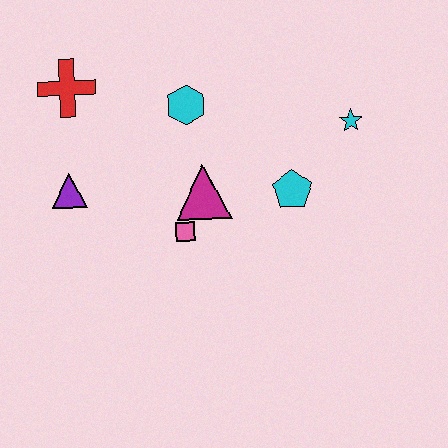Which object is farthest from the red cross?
The cyan star is farthest from the red cross.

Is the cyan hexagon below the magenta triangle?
No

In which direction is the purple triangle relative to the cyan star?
The purple triangle is to the left of the cyan star.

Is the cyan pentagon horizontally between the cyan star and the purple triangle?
Yes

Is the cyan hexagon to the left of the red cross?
No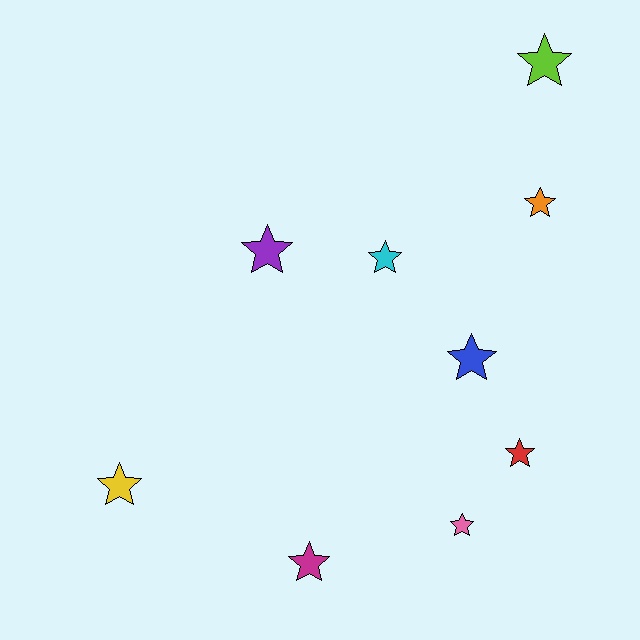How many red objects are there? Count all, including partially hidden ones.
There is 1 red object.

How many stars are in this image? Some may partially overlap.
There are 9 stars.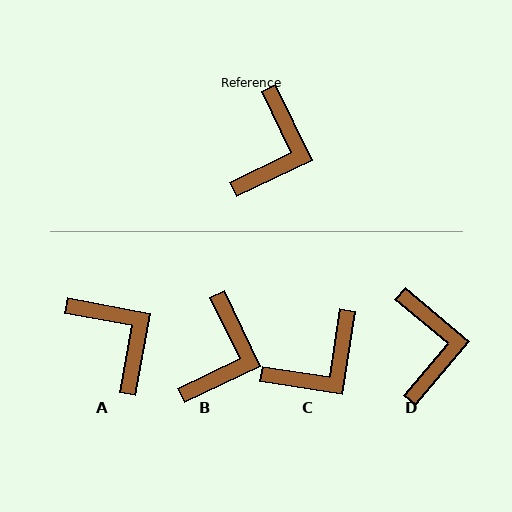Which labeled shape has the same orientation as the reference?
B.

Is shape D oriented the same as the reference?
No, it is off by about 24 degrees.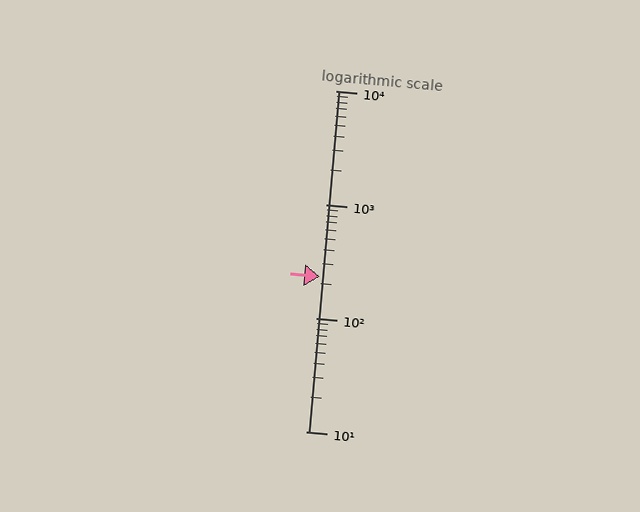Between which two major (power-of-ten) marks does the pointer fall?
The pointer is between 100 and 1000.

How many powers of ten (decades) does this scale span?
The scale spans 3 decades, from 10 to 10000.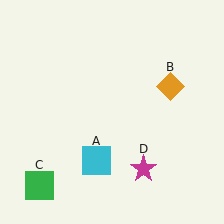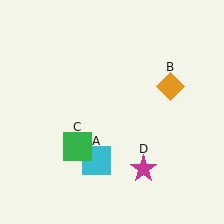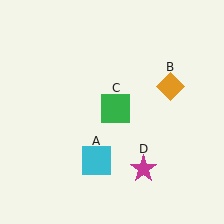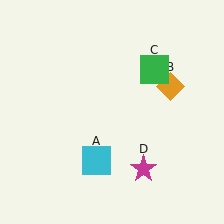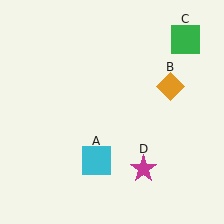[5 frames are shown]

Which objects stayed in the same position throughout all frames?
Cyan square (object A) and orange diamond (object B) and magenta star (object D) remained stationary.